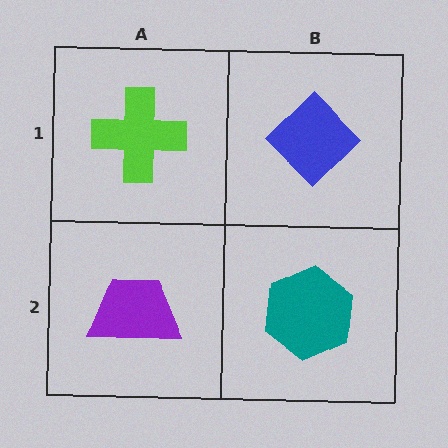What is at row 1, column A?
A lime cross.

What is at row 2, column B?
A teal hexagon.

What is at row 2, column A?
A purple trapezoid.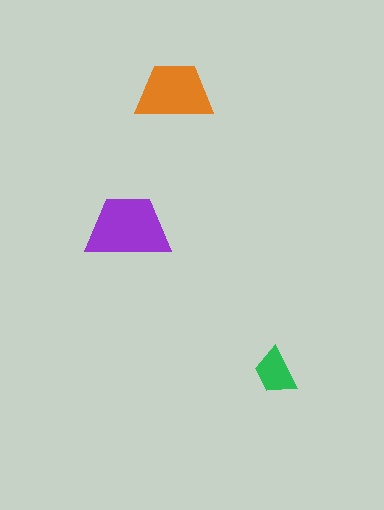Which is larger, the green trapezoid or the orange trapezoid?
The orange one.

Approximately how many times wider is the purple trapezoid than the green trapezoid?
About 2 times wider.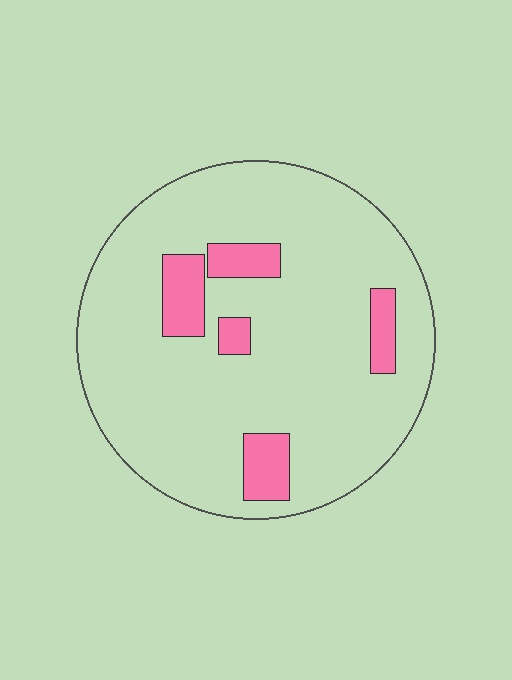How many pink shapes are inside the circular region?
5.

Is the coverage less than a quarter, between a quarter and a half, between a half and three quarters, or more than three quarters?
Less than a quarter.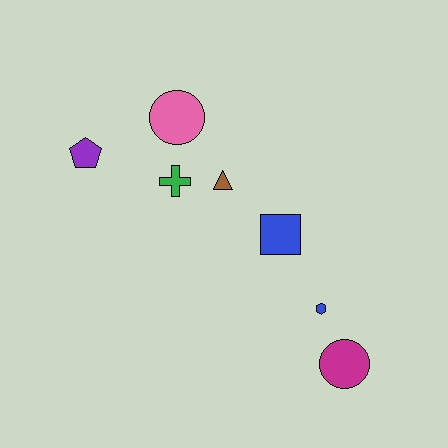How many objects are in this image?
There are 7 objects.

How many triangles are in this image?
There is 1 triangle.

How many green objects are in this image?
There is 1 green object.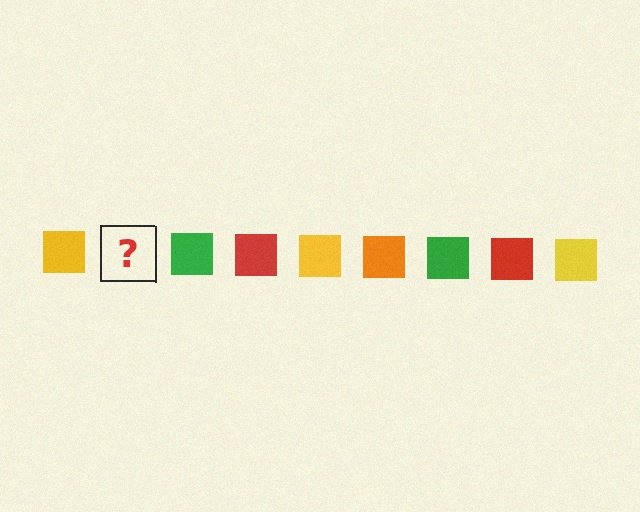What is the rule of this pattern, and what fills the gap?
The rule is that the pattern cycles through yellow, orange, green, red squares. The gap should be filled with an orange square.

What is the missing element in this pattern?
The missing element is an orange square.